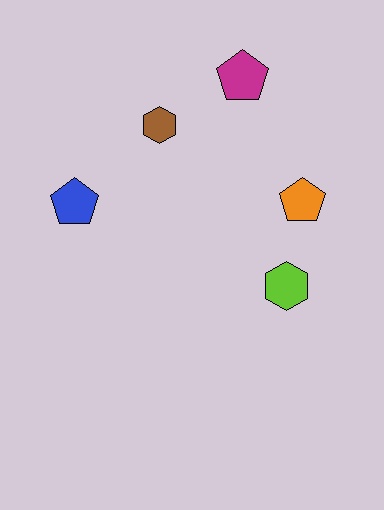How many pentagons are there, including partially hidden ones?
There are 3 pentagons.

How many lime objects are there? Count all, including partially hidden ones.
There is 1 lime object.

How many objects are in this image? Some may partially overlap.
There are 5 objects.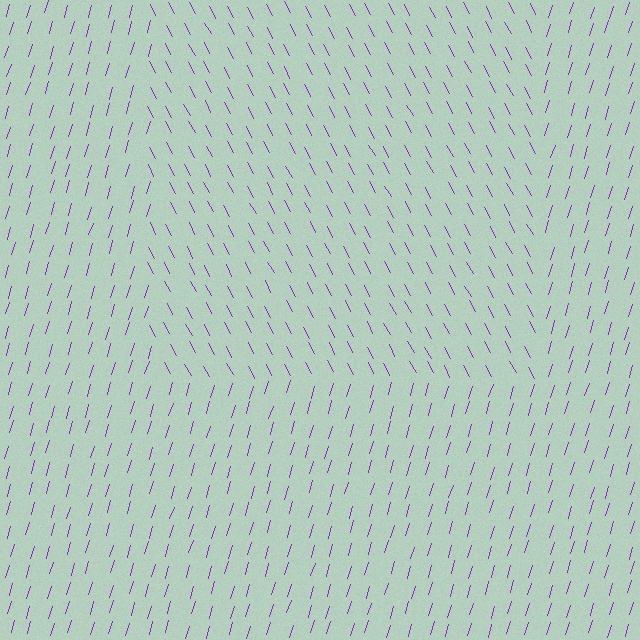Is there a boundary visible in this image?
Yes, there is a texture boundary formed by a change in line orientation.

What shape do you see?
I see a rectangle.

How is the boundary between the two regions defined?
The boundary is defined purely by a change in line orientation (approximately 45 degrees difference). All lines are the same color and thickness.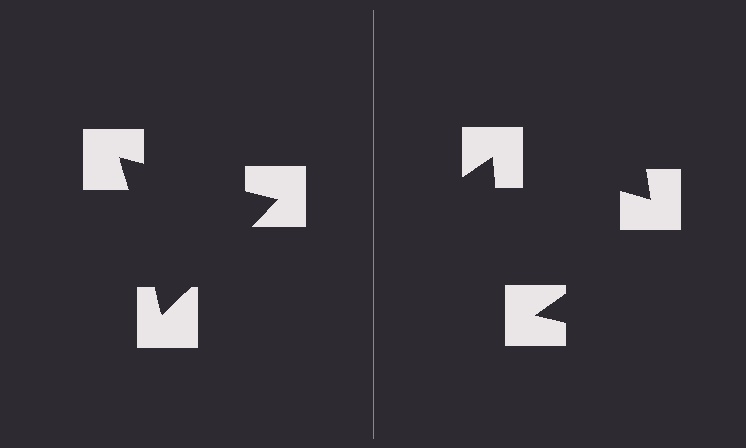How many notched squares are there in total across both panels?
6 — 3 on each side.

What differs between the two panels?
The notched squares are positioned identically on both sides; only the wedge orientations differ. On the left they align to a triangle; on the right they are misaligned.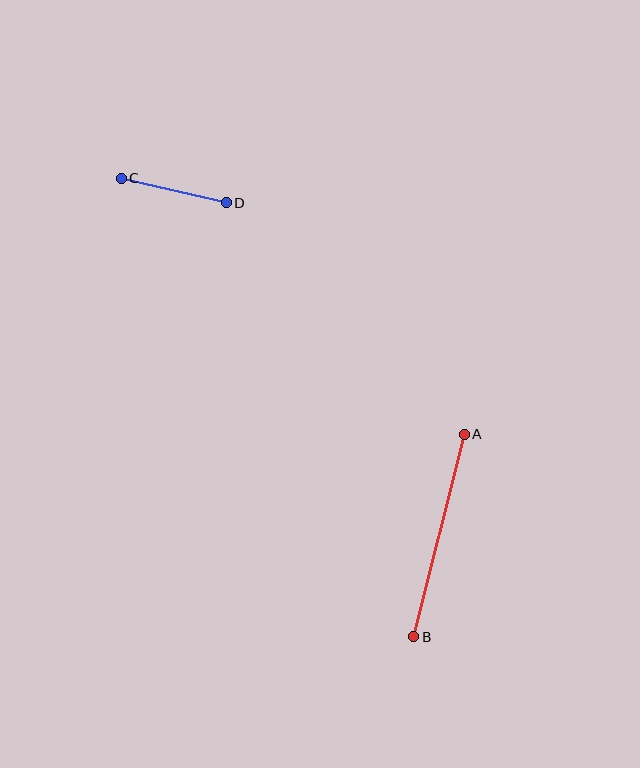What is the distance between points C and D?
The distance is approximately 108 pixels.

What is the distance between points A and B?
The distance is approximately 208 pixels.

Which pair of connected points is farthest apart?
Points A and B are farthest apart.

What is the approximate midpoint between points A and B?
The midpoint is at approximately (439, 536) pixels.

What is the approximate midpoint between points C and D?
The midpoint is at approximately (174, 190) pixels.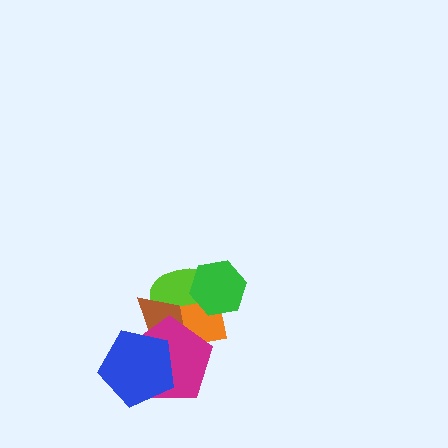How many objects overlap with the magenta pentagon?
4 objects overlap with the magenta pentagon.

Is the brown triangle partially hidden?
Yes, it is partially covered by another shape.